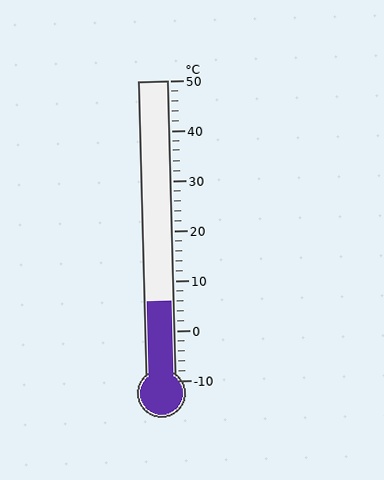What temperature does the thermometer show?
The thermometer shows approximately 6°C.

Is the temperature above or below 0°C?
The temperature is above 0°C.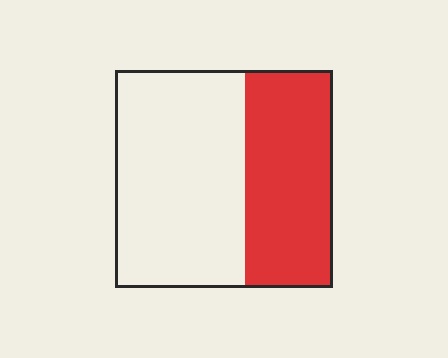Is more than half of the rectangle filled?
No.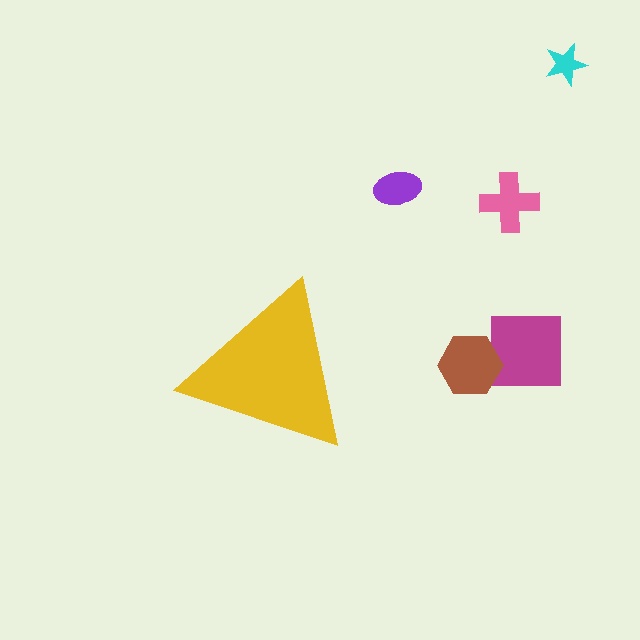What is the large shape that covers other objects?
A yellow triangle.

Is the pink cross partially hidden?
No, the pink cross is fully visible.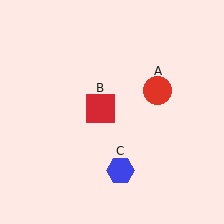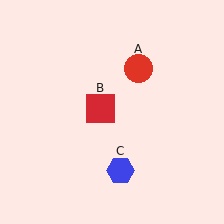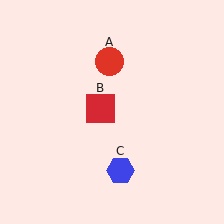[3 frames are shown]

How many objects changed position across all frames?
1 object changed position: red circle (object A).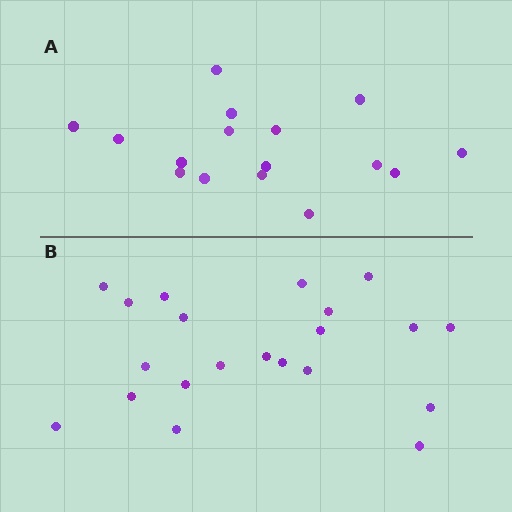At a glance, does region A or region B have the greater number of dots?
Region B (the bottom region) has more dots.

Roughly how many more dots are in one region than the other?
Region B has about 5 more dots than region A.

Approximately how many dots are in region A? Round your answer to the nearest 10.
About 20 dots. (The exact count is 16, which rounds to 20.)